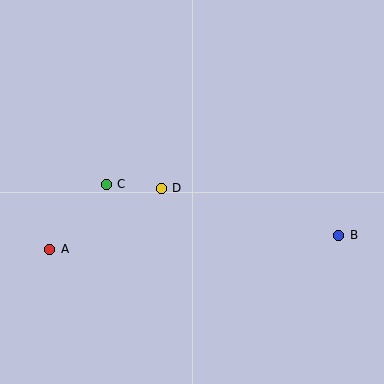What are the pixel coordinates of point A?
Point A is at (50, 249).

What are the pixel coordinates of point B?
Point B is at (339, 235).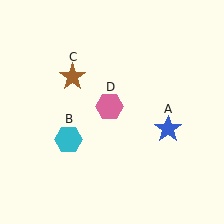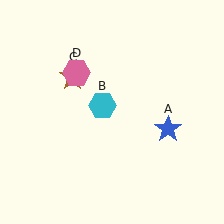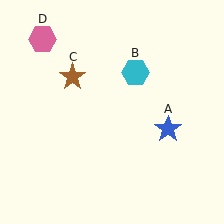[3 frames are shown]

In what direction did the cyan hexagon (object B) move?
The cyan hexagon (object B) moved up and to the right.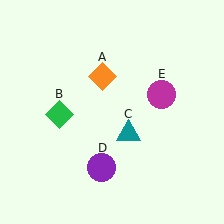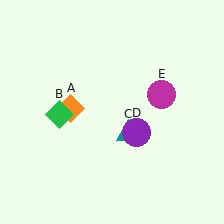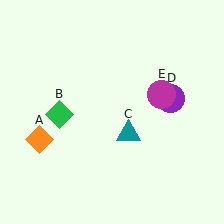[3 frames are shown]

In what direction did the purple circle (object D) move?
The purple circle (object D) moved up and to the right.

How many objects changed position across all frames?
2 objects changed position: orange diamond (object A), purple circle (object D).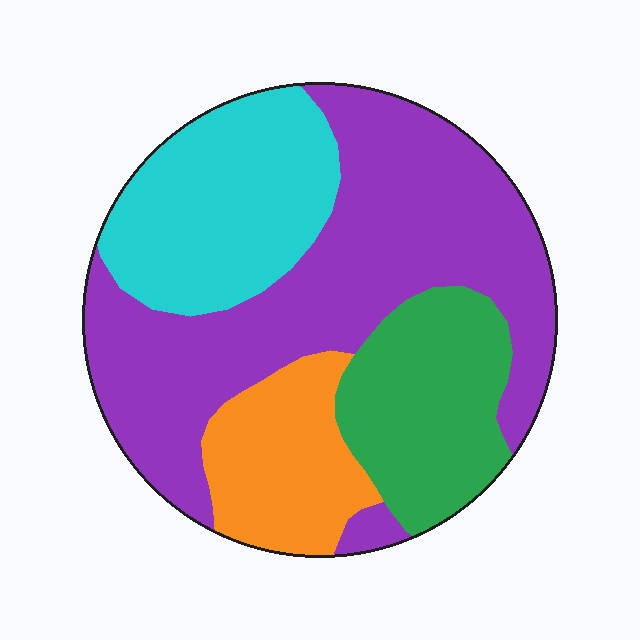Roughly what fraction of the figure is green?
Green takes up about one sixth (1/6) of the figure.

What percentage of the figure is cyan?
Cyan covers 22% of the figure.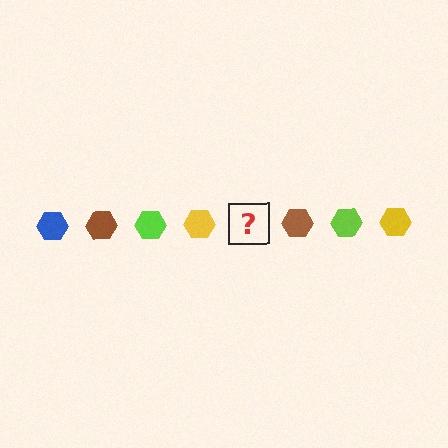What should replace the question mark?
The question mark should be replaced with a blue hexagon.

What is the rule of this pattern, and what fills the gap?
The rule is that the pattern cycles through blue, brown, lime, yellow hexagons. The gap should be filled with a blue hexagon.